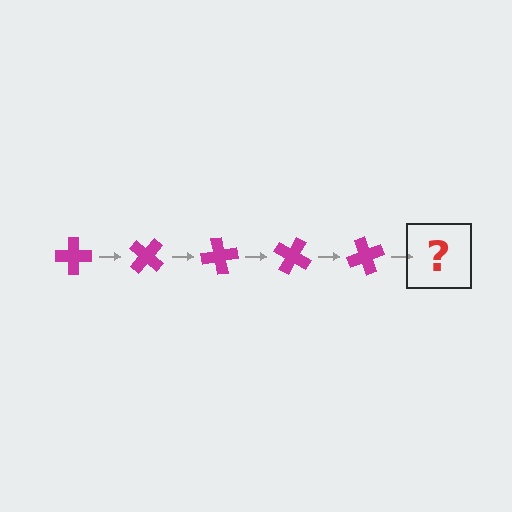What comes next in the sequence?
The next element should be a magenta cross rotated 200 degrees.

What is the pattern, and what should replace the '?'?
The pattern is that the cross rotates 40 degrees each step. The '?' should be a magenta cross rotated 200 degrees.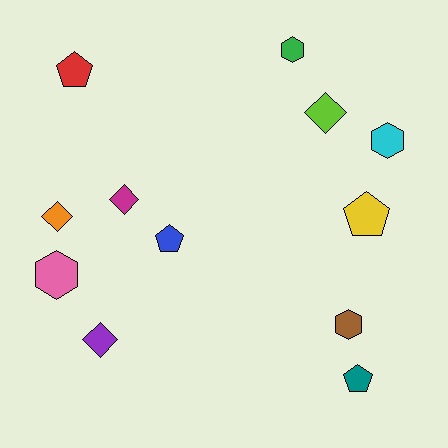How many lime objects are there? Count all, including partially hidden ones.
There is 1 lime object.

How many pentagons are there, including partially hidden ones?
There are 4 pentagons.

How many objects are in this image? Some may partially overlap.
There are 12 objects.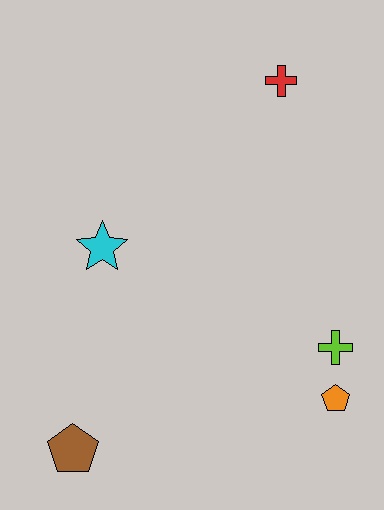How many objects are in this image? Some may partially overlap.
There are 5 objects.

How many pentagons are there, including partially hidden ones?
There are 2 pentagons.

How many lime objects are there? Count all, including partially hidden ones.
There is 1 lime object.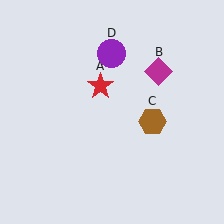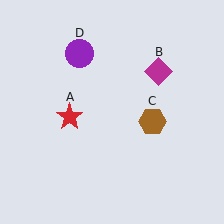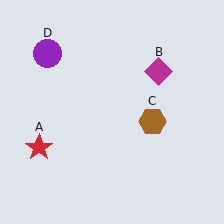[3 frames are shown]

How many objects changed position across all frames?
2 objects changed position: red star (object A), purple circle (object D).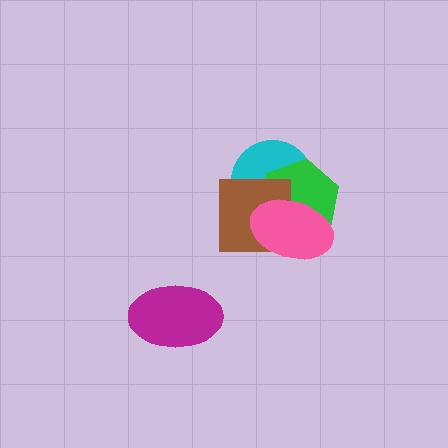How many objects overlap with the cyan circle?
3 objects overlap with the cyan circle.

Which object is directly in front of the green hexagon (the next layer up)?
The brown square is directly in front of the green hexagon.